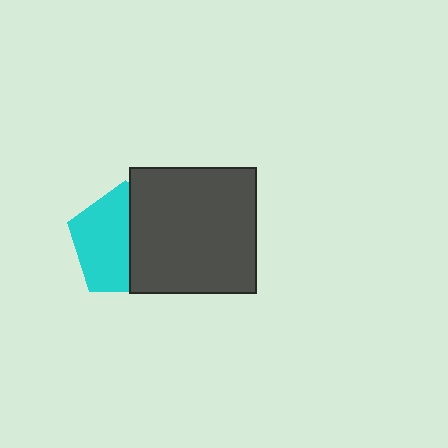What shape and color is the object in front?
The object in front is a dark gray square.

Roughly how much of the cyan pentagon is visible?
About half of it is visible (roughly 55%).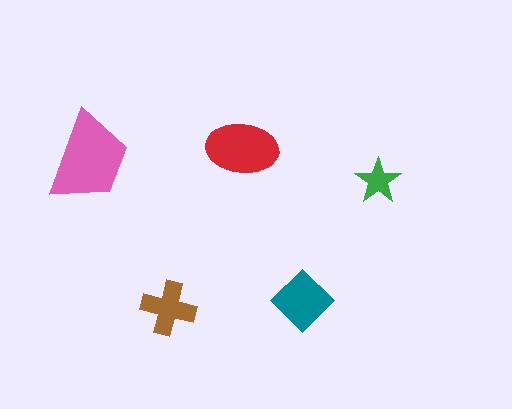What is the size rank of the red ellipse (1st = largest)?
2nd.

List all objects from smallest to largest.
The green star, the brown cross, the teal diamond, the red ellipse, the pink trapezoid.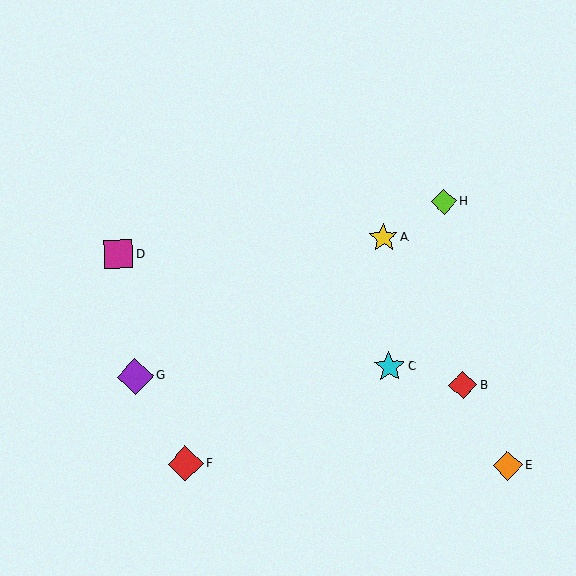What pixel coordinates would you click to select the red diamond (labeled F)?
Click at (185, 464) to select the red diamond F.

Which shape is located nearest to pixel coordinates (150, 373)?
The purple diamond (labeled G) at (136, 376) is nearest to that location.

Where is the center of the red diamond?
The center of the red diamond is at (185, 464).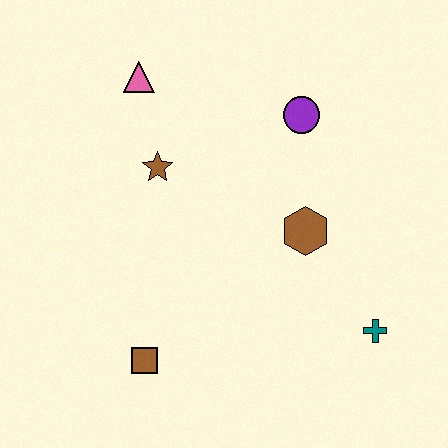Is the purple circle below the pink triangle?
Yes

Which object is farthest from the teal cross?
The pink triangle is farthest from the teal cross.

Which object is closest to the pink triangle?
The brown star is closest to the pink triangle.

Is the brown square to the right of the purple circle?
No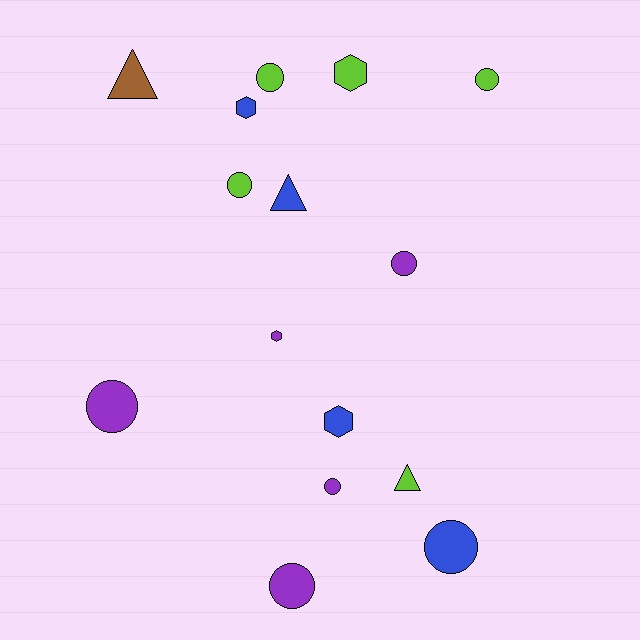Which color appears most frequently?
Lime, with 5 objects.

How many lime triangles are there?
There is 1 lime triangle.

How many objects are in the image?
There are 15 objects.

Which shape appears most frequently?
Circle, with 8 objects.